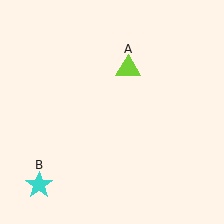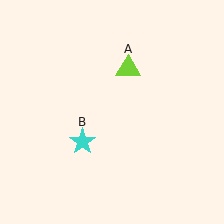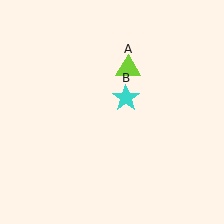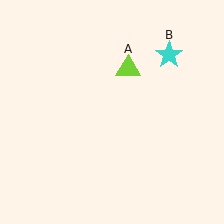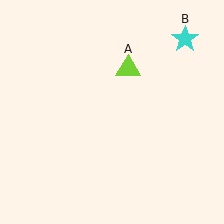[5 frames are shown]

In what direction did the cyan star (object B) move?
The cyan star (object B) moved up and to the right.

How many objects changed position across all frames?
1 object changed position: cyan star (object B).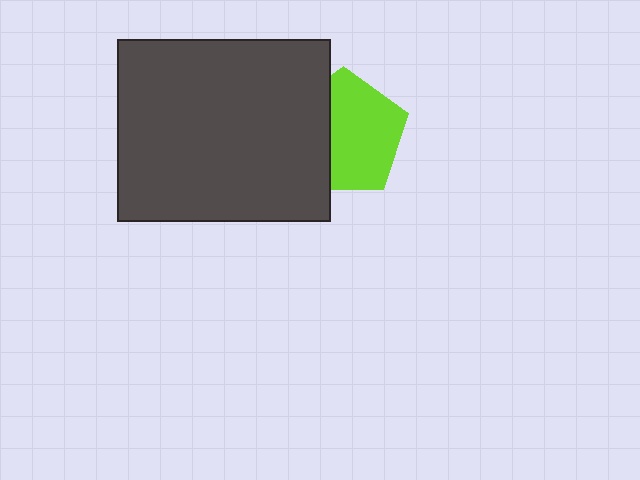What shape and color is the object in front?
The object in front is a dark gray rectangle.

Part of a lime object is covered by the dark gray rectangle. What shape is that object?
It is a pentagon.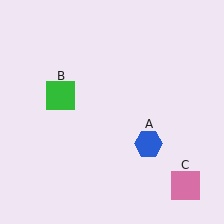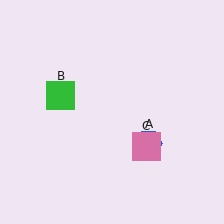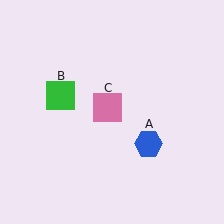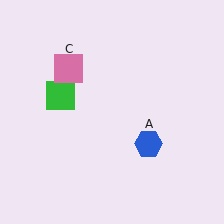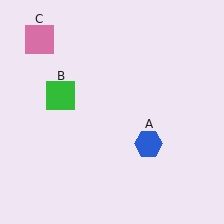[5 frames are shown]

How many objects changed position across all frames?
1 object changed position: pink square (object C).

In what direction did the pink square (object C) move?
The pink square (object C) moved up and to the left.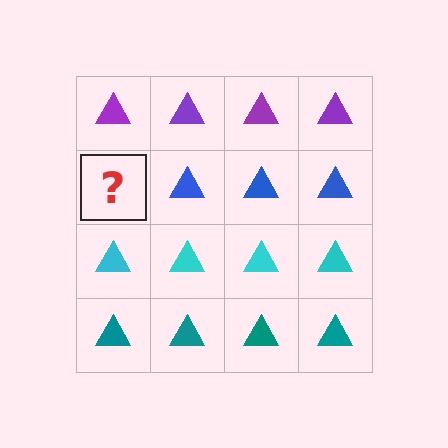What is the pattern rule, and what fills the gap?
The rule is that each row has a consistent color. The gap should be filled with a blue triangle.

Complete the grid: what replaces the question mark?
The question mark should be replaced with a blue triangle.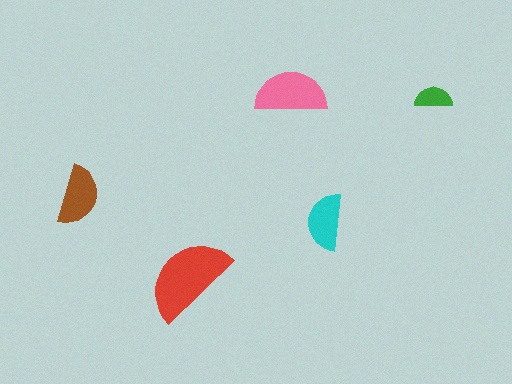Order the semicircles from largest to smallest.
the red one, the pink one, the brown one, the cyan one, the green one.